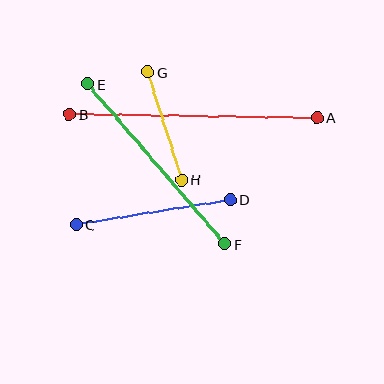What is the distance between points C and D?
The distance is approximately 156 pixels.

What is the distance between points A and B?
The distance is approximately 248 pixels.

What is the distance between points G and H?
The distance is approximately 113 pixels.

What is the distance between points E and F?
The distance is approximately 211 pixels.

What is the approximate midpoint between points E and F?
The midpoint is at approximately (156, 164) pixels.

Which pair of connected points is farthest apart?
Points A and B are farthest apart.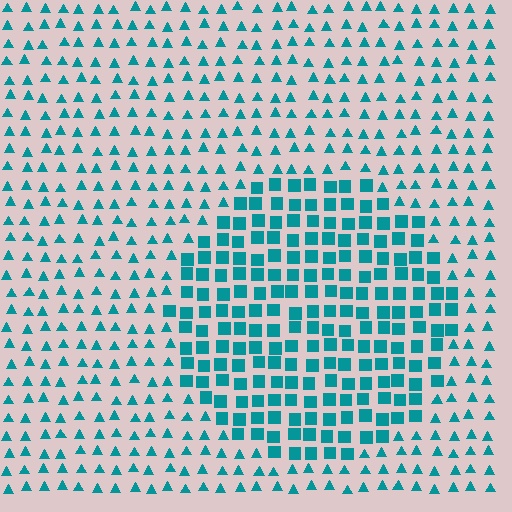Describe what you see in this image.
The image is filled with small teal elements arranged in a uniform grid. A circle-shaped region contains squares, while the surrounding area contains triangles. The boundary is defined purely by the change in element shape.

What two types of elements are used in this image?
The image uses squares inside the circle region and triangles outside it.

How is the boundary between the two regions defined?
The boundary is defined by a change in element shape: squares inside vs. triangles outside. All elements share the same color and spacing.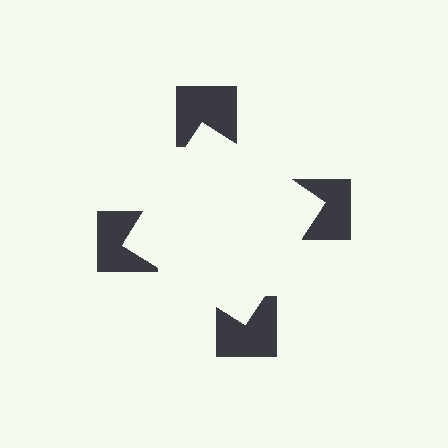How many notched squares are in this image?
There are 4 — one at each vertex of the illusory square.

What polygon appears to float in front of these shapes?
An illusory square — its edges are inferred from the aligned wedge cuts in the notched squares, not physically drawn.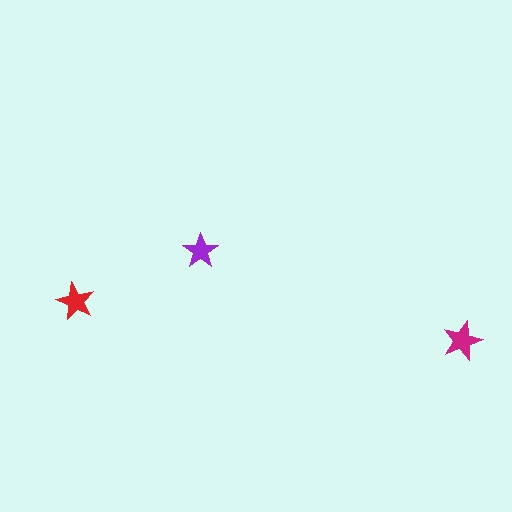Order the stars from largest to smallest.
the magenta one, the red one, the purple one.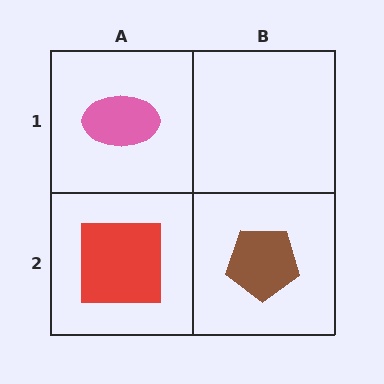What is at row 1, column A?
A pink ellipse.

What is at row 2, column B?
A brown pentagon.